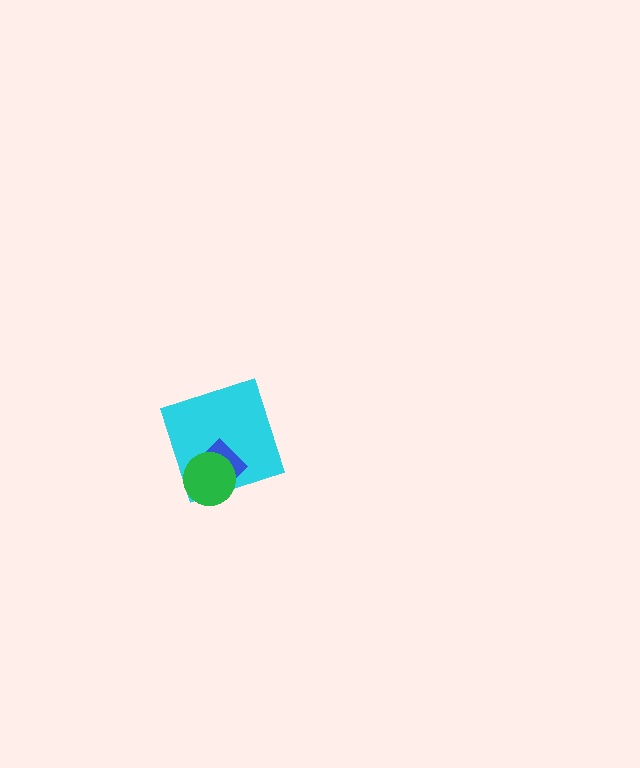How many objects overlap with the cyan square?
2 objects overlap with the cyan square.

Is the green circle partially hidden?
No, no other shape covers it.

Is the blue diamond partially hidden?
Yes, it is partially covered by another shape.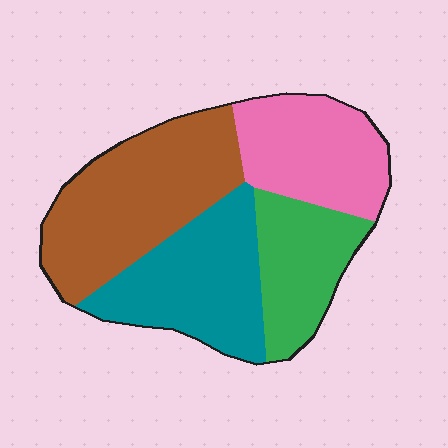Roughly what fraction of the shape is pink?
Pink covers around 20% of the shape.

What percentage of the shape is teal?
Teal covers 26% of the shape.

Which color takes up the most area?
Brown, at roughly 35%.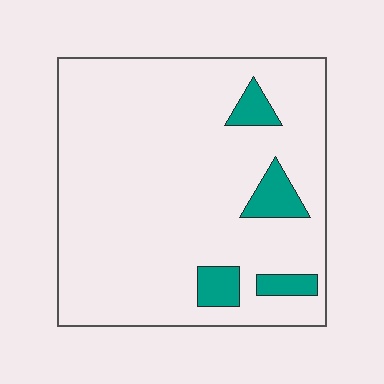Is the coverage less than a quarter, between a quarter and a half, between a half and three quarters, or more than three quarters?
Less than a quarter.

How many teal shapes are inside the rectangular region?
4.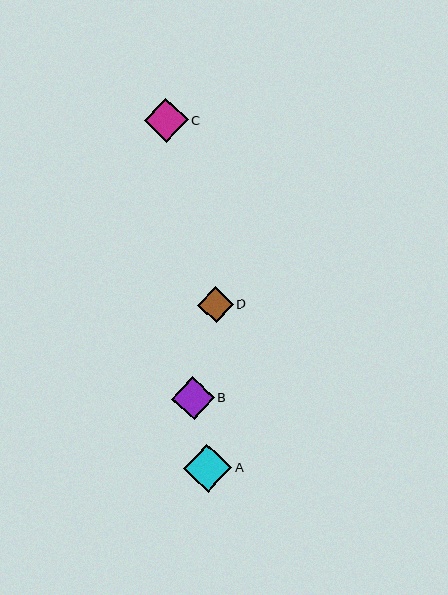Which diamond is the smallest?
Diamond D is the smallest with a size of approximately 36 pixels.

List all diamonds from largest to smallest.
From largest to smallest: A, C, B, D.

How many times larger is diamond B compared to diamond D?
Diamond B is approximately 1.2 times the size of diamond D.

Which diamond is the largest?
Diamond A is the largest with a size of approximately 48 pixels.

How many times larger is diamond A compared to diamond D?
Diamond A is approximately 1.3 times the size of diamond D.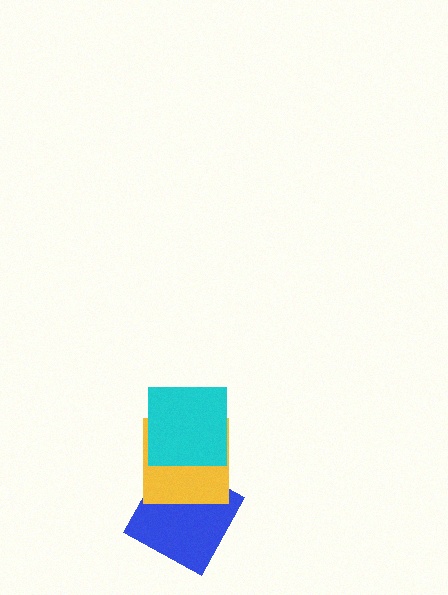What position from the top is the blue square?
The blue square is 3rd from the top.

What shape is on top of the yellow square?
The cyan square is on top of the yellow square.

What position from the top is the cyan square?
The cyan square is 1st from the top.